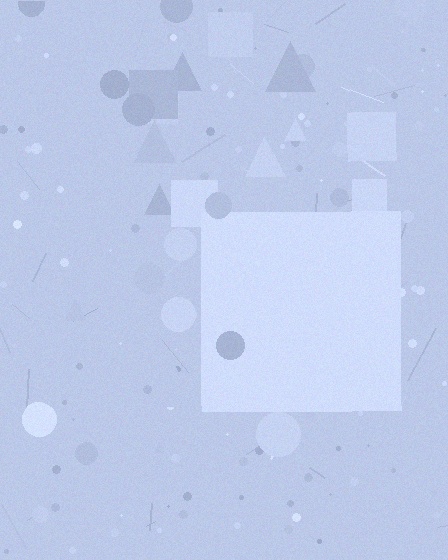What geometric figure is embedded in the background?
A square is embedded in the background.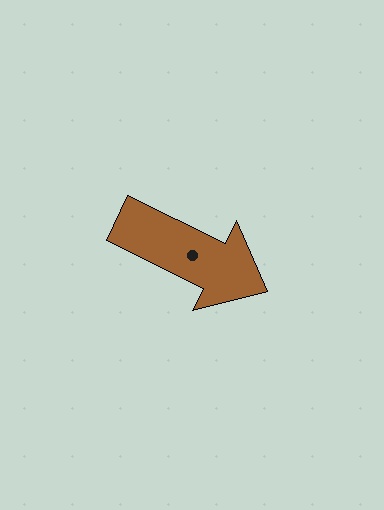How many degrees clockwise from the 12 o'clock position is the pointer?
Approximately 116 degrees.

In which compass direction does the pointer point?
Southeast.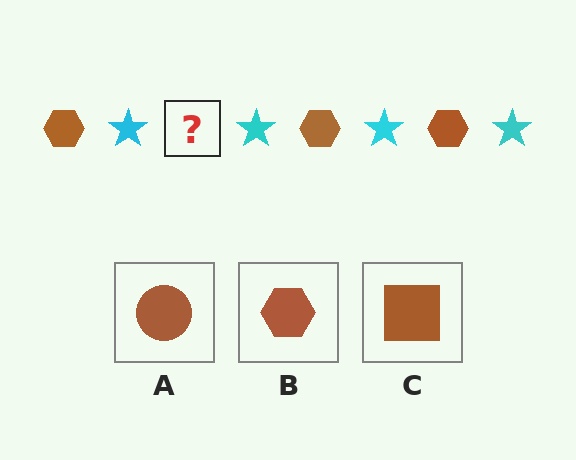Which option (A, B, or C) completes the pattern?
B.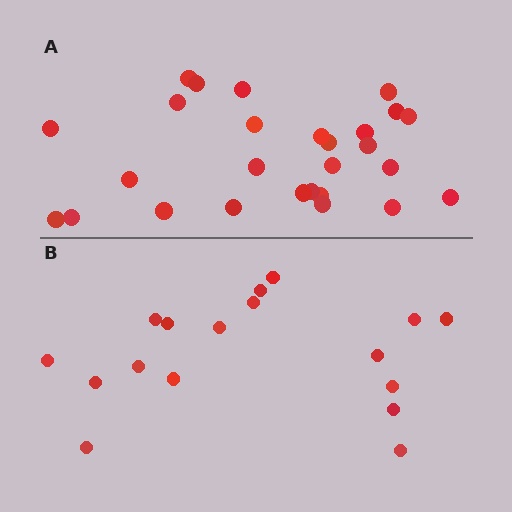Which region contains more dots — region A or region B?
Region A (the top region) has more dots.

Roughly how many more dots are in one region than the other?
Region A has roughly 10 or so more dots than region B.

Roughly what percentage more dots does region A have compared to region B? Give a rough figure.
About 60% more.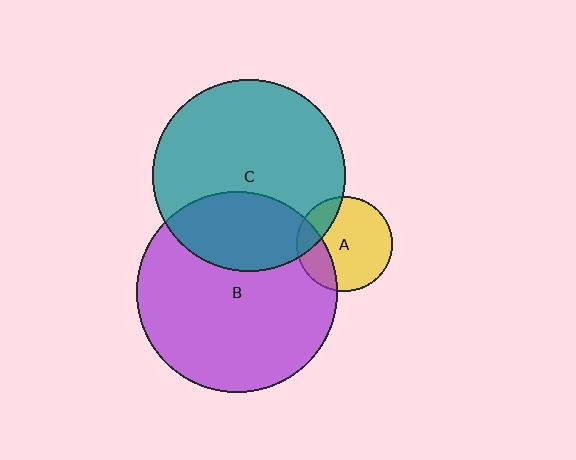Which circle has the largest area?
Circle B (purple).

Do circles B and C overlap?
Yes.